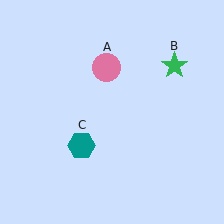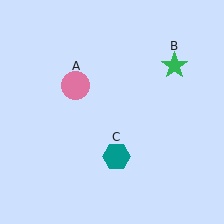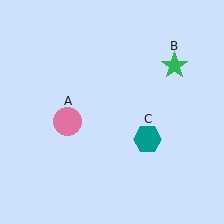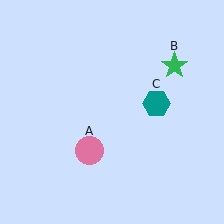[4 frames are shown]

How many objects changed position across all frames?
2 objects changed position: pink circle (object A), teal hexagon (object C).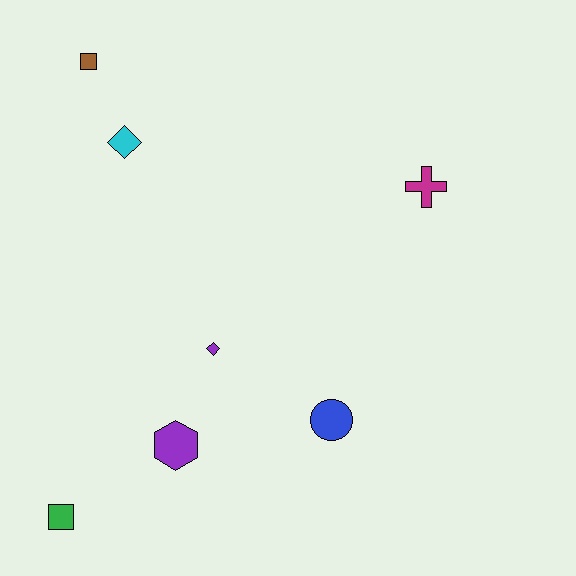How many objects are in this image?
There are 7 objects.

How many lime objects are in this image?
There are no lime objects.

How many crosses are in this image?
There is 1 cross.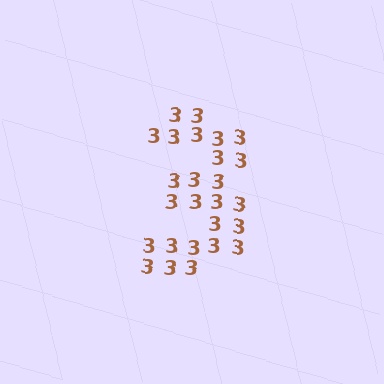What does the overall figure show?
The overall figure shows the digit 3.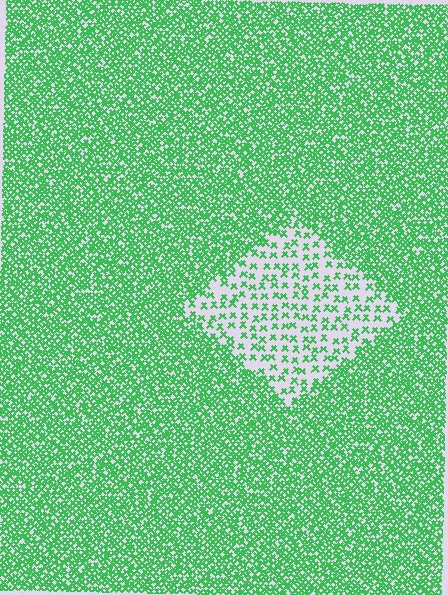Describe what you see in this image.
The image contains small green elements arranged at two different densities. A diamond-shaped region is visible where the elements are less densely packed than the surrounding area.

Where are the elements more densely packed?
The elements are more densely packed outside the diamond boundary.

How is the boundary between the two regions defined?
The boundary is defined by a change in element density (approximately 2.9x ratio). All elements are the same color, size, and shape.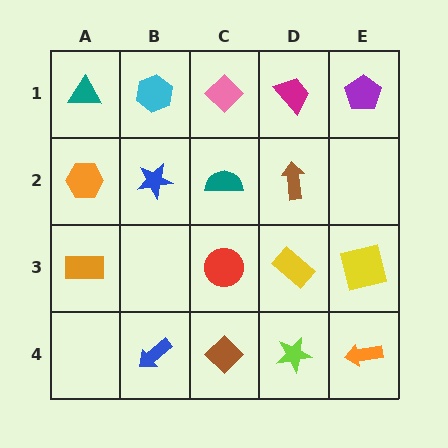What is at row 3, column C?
A red circle.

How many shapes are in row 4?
4 shapes.